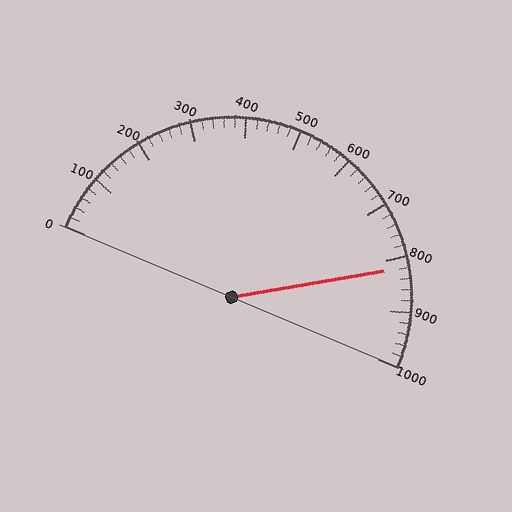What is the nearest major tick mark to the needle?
The nearest major tick mark is 800.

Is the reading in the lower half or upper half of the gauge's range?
The reading is in the upper half of the range (0 to 1000).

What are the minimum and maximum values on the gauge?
The gauge ranges from 0 to 1000.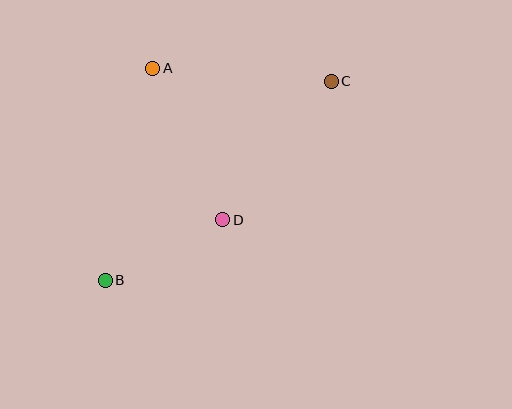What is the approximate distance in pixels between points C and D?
The distance between C and D is approximately 176 pixels.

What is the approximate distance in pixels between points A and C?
The distance between A and C is approximately 179 pixels.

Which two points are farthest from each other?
Points B and C are farthest from each other.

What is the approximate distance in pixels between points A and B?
The distance between A and B is approximately 217 pixels.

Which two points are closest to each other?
Points B and D are closest to each other.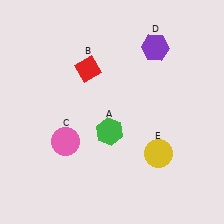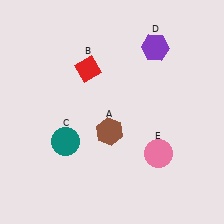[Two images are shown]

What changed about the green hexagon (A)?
In Image 1, A is green. In Image 2, it changed to brown.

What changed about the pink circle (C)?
In Image 1, C is pink. In Image 2, it changed to teal.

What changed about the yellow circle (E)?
In Image 1, E is yellow. In Image 2, it changed to pink.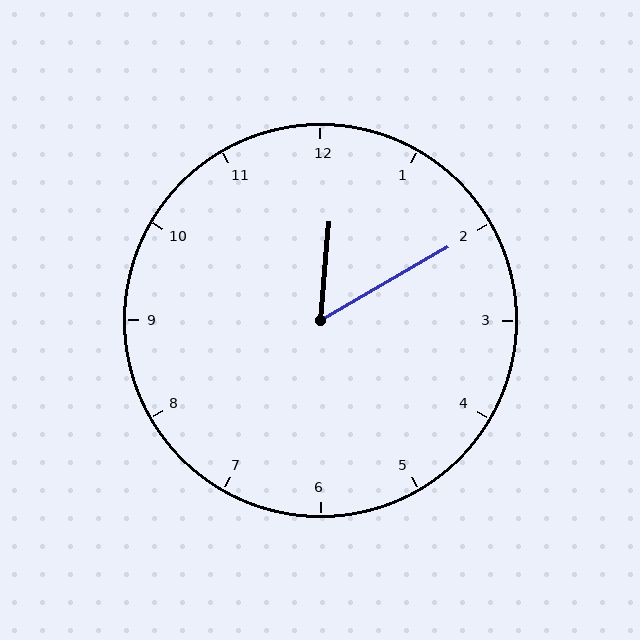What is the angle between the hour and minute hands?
Approximately 55 degrees.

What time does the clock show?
12:10.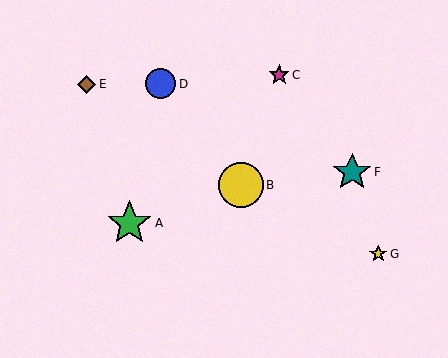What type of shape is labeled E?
Shape E is a brown diamond.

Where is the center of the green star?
The center of the green star is at (129, 223).